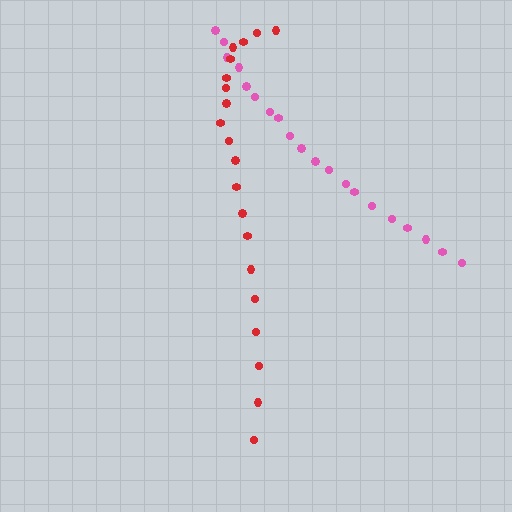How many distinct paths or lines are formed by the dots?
There are 2 distinct paths.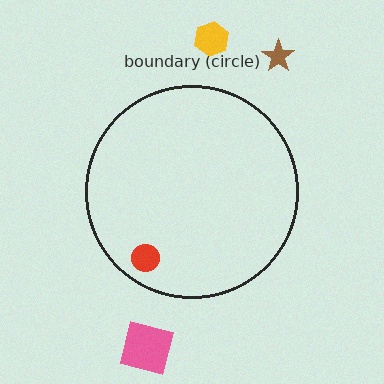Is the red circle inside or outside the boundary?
Inside.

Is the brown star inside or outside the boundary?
Outside.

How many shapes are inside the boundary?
1 inside, 3 outside.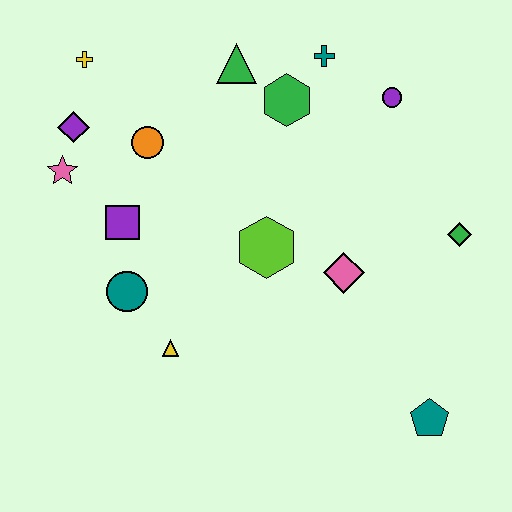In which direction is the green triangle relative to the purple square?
The green triangle is above the purple square.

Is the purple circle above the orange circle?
Yes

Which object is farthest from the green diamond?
The yellow cross is farthest from the green diamond.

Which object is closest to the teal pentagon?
The pink diamond is closest to the teal pentagon.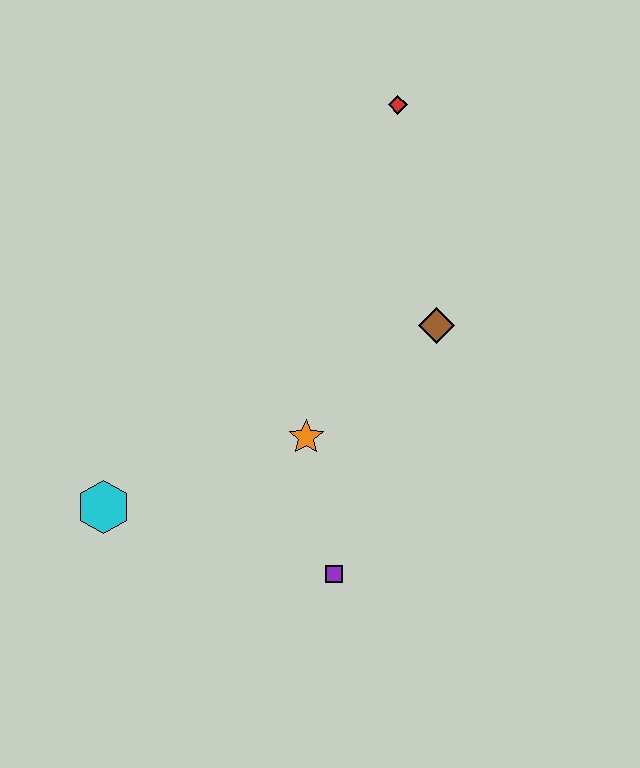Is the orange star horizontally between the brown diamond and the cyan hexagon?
Yes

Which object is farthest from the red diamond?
The cyan hexagon is farthest from the red diamond.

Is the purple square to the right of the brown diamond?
No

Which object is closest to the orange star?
The purple square is closest to the orange star.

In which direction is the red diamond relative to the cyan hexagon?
The red diamond is above the cyan hexagon.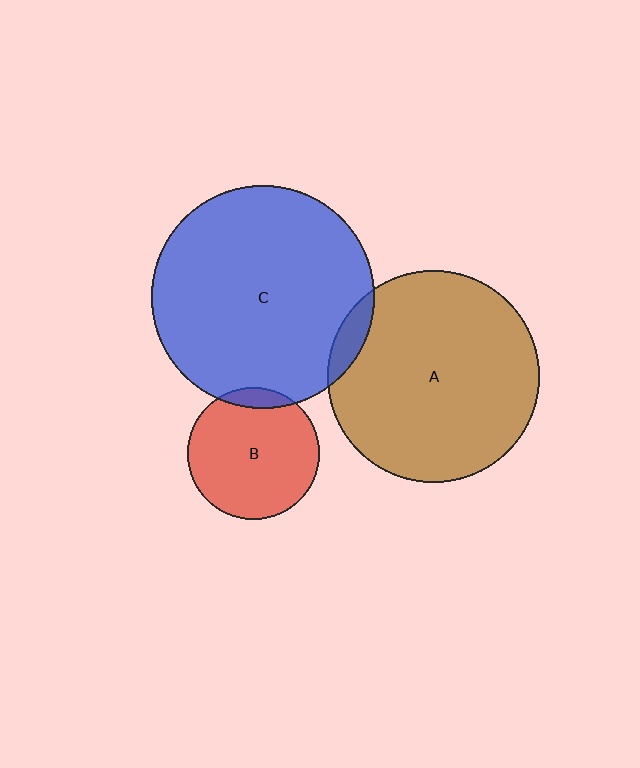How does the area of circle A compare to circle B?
Approximately 2.6 times.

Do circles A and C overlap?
Yes.